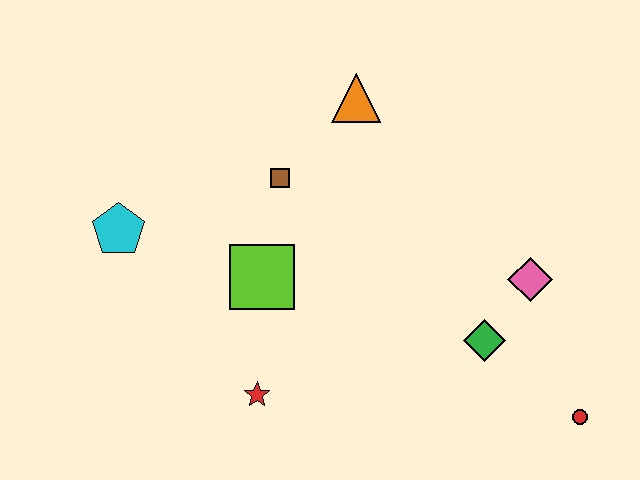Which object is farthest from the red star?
The red circle is farthest from the red star.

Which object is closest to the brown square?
The lime square is closest to the brown square.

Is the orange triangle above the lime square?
Yes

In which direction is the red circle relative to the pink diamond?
The red circle is below the pink diamond.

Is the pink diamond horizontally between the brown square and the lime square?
No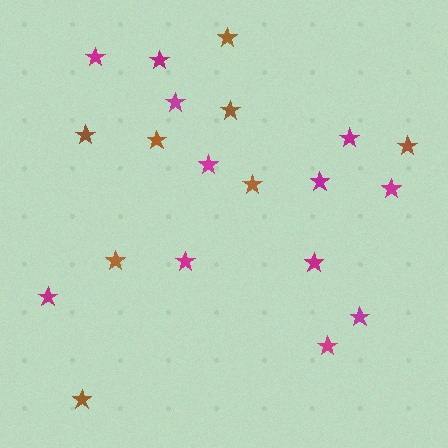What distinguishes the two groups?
There are 2 groups: one group of magenta stars (12) and one group of brown stars (8).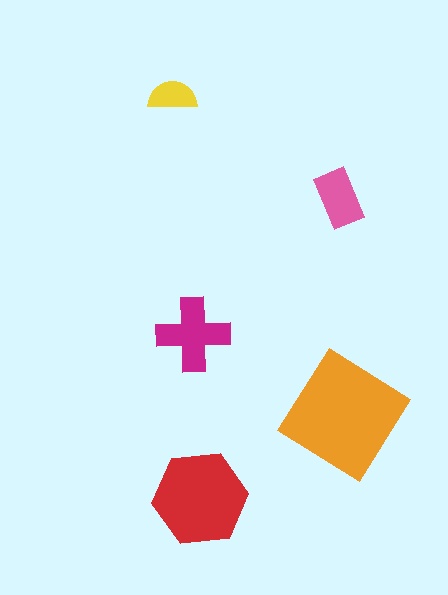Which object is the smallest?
The yellow semicircle.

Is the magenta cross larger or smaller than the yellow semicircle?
Larger.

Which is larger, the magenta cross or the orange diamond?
The orange diamond.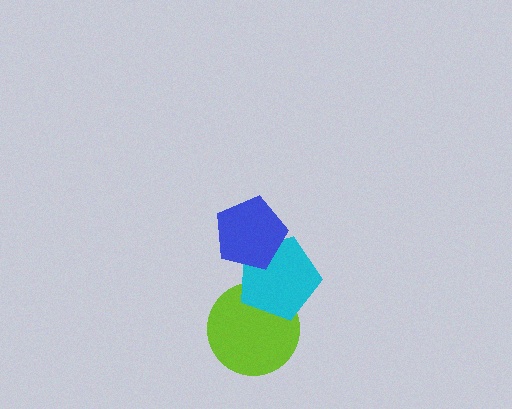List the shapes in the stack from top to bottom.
From top to bottom: the blue pentagon, the cyan pentagon, the lime circle.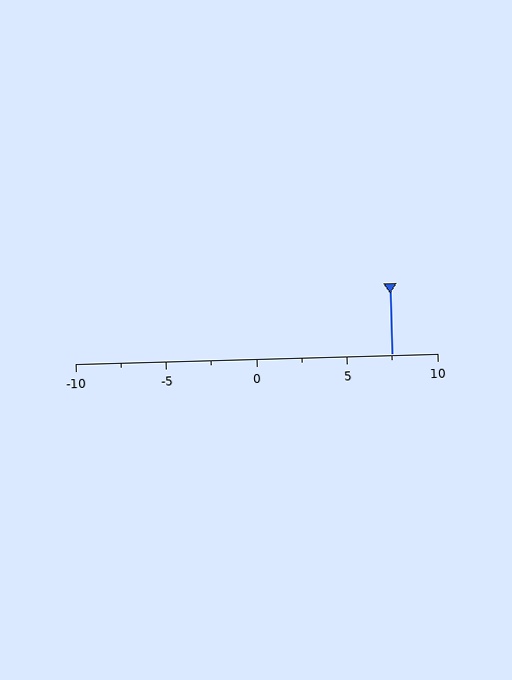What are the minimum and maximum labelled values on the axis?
The axis runs from -10 to 10.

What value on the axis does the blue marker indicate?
The marker indicates approximately 7.5.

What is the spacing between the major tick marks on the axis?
The major ticks are spaced 5 apart.